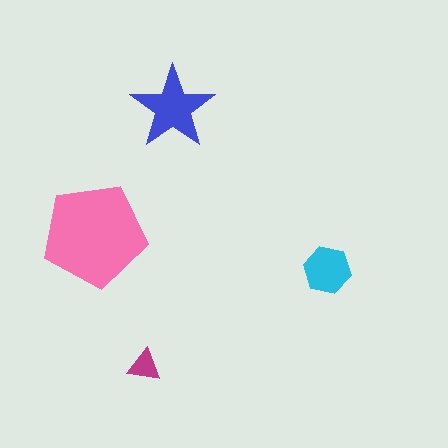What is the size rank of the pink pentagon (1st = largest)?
1st.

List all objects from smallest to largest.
The magenta triangle, the cyan hexagon, the blue star, the pink pentagon.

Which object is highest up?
The blue star is topmost.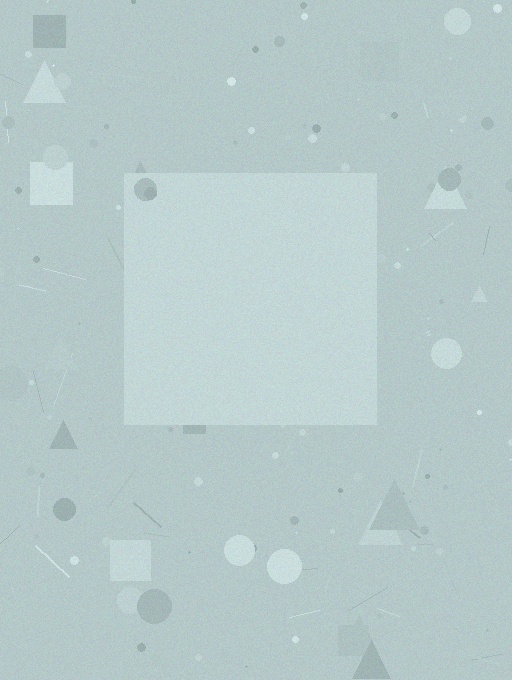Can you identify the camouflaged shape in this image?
The camouflaged shape is a square.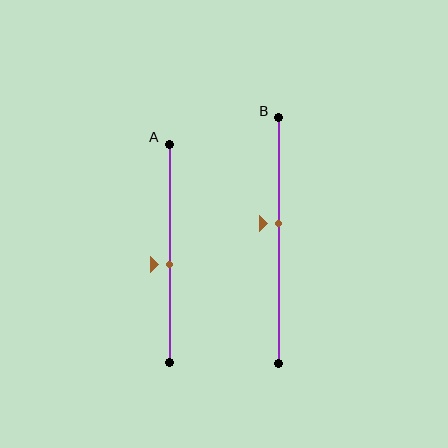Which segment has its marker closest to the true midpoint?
Segment A has its marker closest to the true midpoint.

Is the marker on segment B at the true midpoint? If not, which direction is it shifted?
No, the marker on segment B is shifted upward by about 7% of the segment length.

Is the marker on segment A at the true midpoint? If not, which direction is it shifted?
No, the marker on segment A is shifted downward by about 5% of the segment length.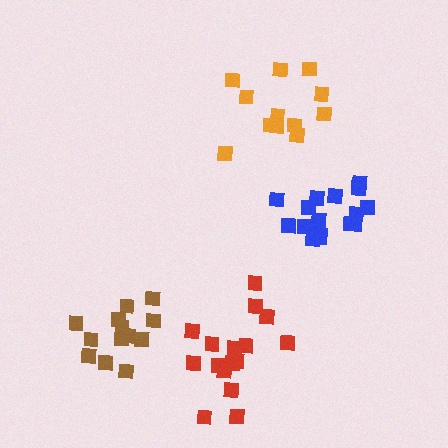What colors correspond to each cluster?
The clusters are colored: orange, blue, red, brown.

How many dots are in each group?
Group 1: 12 dots, Group 2: 17 dots, Group 3: 16 dots, Group 4: 13 dots (58 total).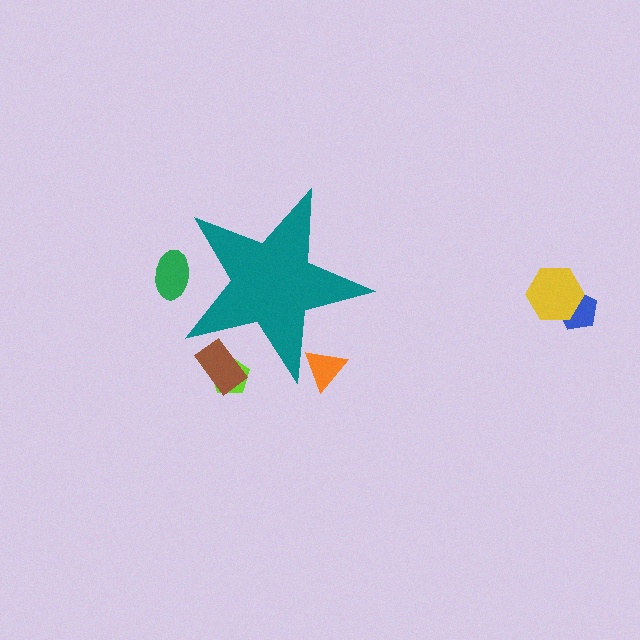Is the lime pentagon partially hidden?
Yes, the lime pentagon is partially hidden behind the teal star.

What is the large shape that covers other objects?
A teal star.